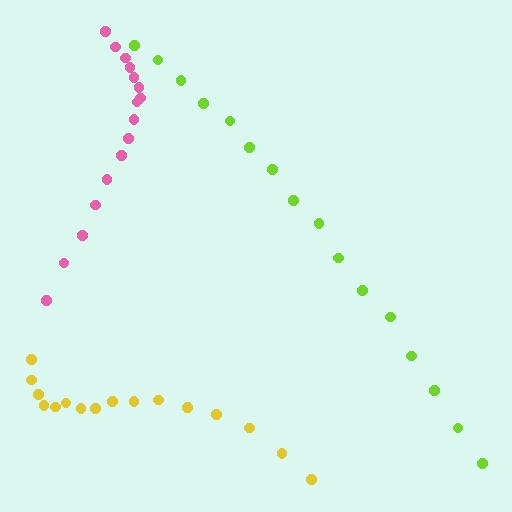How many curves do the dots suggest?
There are 3 distinct paths.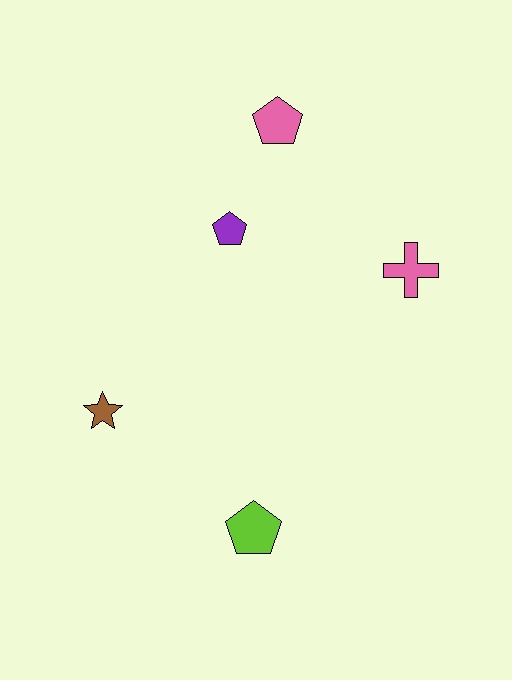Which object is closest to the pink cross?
The purple pentagon is closest to the pink cross.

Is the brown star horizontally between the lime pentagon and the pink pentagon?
No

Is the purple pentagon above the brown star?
Yes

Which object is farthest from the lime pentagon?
The pink pentagon is farthest from the lime pentagon.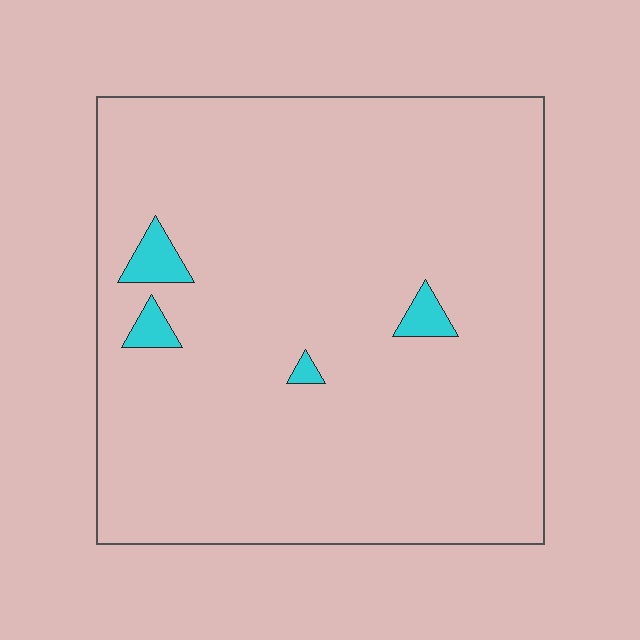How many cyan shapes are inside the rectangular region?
4.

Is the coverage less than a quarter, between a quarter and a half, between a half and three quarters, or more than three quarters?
Less than a quarter.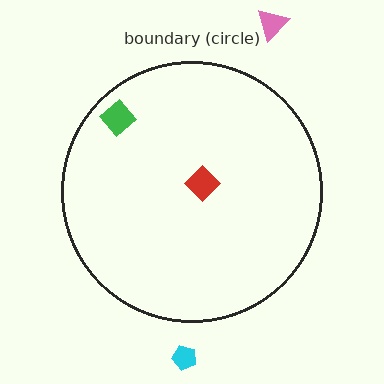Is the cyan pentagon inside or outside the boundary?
Outside.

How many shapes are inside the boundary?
2 inside, 2 outside.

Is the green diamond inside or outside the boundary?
Inside.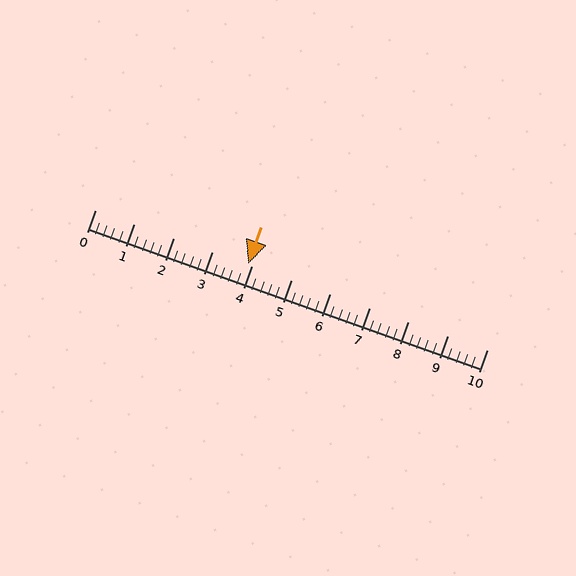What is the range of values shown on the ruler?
The ruler shows values from 0 to 10.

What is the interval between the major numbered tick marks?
The major tick marks are spaced 1 units apart.